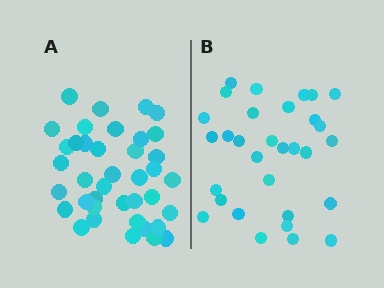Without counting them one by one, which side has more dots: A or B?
Region A (the left region) has more dots.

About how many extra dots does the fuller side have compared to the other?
Region A has roughly 8 or so more dots than region B.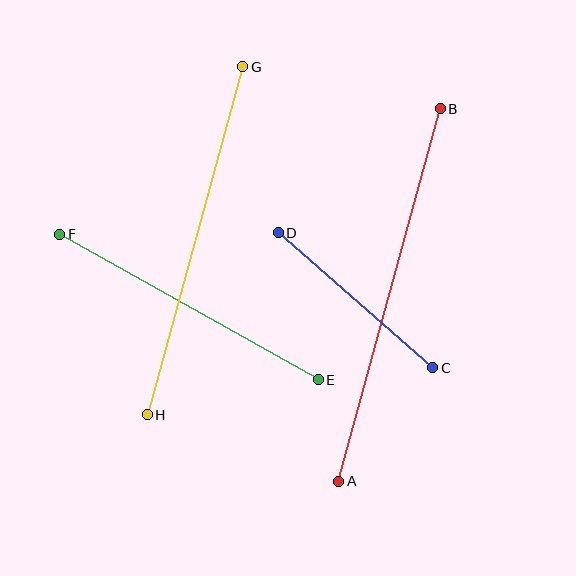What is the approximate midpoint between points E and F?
The midpoint is at approximately (189, 307) pixels.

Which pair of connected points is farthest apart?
Points A and B are farthest apart.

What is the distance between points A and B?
The distance is approximately 386 pixels.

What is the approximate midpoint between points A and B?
The midpoint is at approximately (389, 295) pixels.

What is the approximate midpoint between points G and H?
The midpoint is at approximately (195, 241) pixels.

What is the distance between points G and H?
The distance is approximately 361 pixels.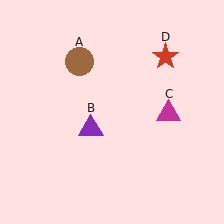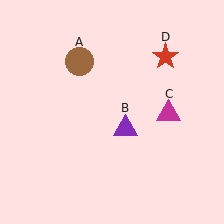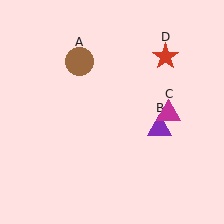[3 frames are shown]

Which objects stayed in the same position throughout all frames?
Brown circle (object A) and magenta triangle (object C) and red star (object D) remained stationary.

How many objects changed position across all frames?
1 object changed position: purple triangle (object B).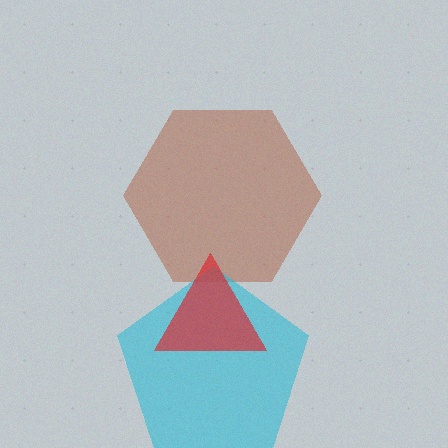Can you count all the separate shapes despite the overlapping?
Yes, there are 3 separate shapes.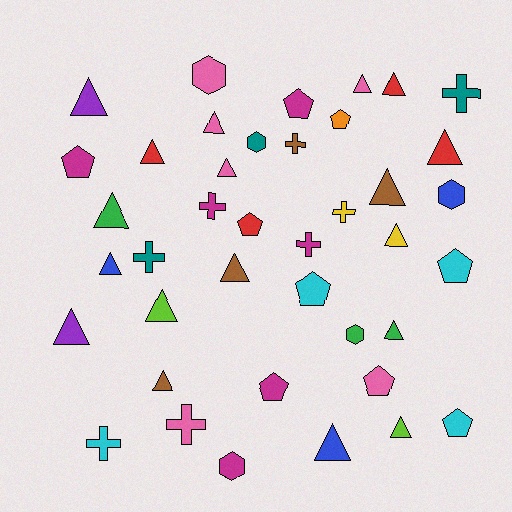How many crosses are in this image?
There are 8 crosses.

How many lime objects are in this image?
There are 2 lime objects.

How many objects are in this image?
There are 40 objects.